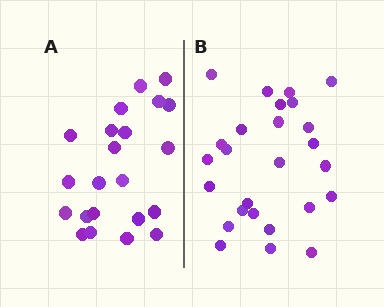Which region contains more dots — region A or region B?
Region B (the right region) has more dots.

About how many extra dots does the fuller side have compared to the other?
Region B has about 4 more dots than region A.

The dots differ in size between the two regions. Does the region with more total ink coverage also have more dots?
No. Region A has more total ink coverage because its dots are larger, but region B actually contains more individual dots. Total area can be misleading — the number of items is what matters here.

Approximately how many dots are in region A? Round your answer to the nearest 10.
About 20 dots. (The exact count is 22, which rounds to 20.)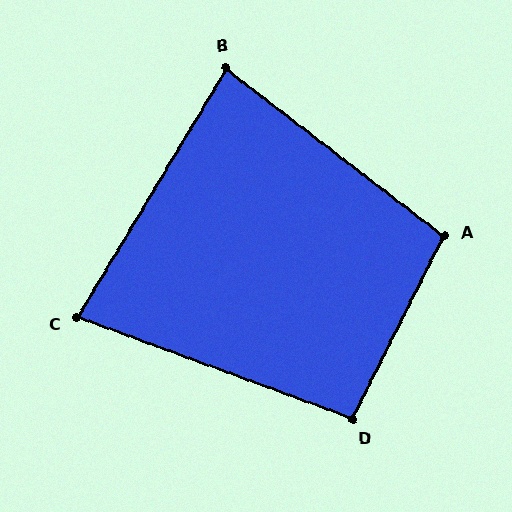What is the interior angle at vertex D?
Approximately 96 degrees (obtuse).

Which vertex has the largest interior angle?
A, at approximately 101 degrees.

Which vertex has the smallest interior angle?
C, at approximately 79 degrees.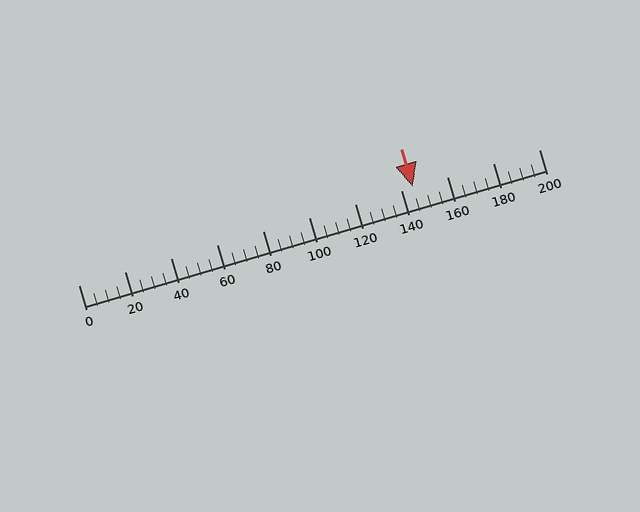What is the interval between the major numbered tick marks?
The major tick marks are spaced 20 units apart.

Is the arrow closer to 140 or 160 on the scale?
The arrow is closer to 140.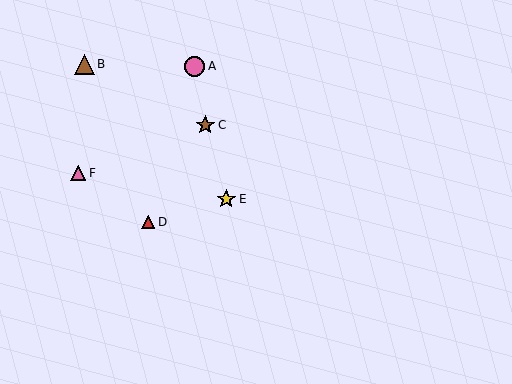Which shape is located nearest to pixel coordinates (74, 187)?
The pink triangle (labeled F) at (78, 173) is nearest to that location.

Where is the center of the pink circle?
The center of the pink circle is at (195, 66).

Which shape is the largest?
The pink circle (labeled A) is the largest.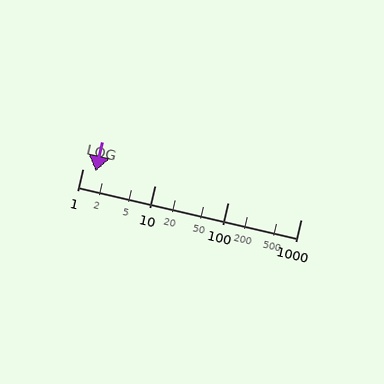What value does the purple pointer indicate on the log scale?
The pointer indicates approximately 1.5.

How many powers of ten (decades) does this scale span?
The scale spans 3 decades, from 1 to 1000.